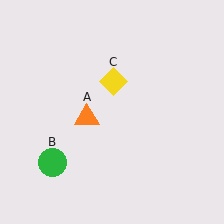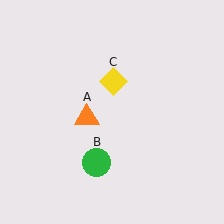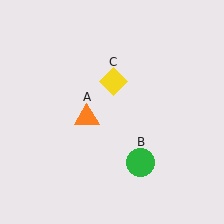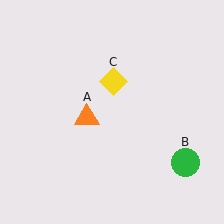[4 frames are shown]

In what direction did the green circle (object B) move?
The green circle (object B) moved right.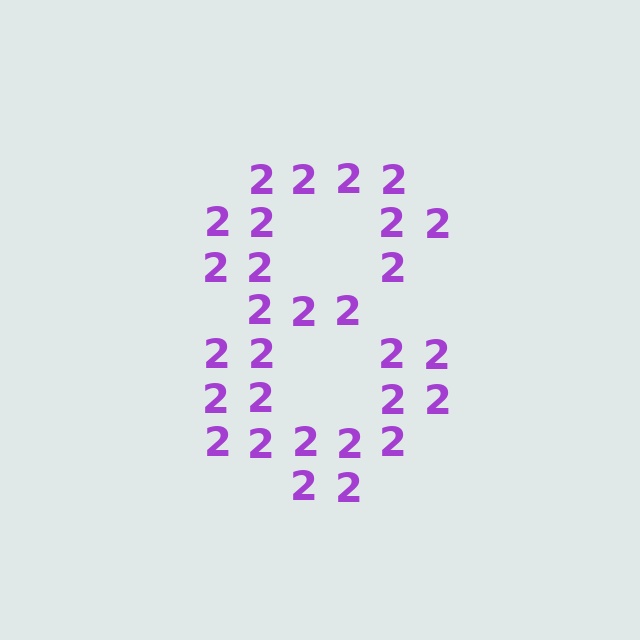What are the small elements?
The small elements are digit 2's.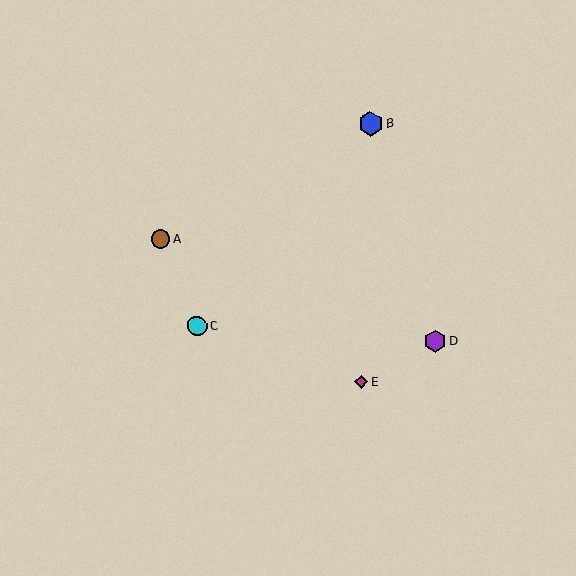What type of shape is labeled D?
Shape D is a purple hexagon.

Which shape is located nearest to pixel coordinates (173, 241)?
The brown circle (labeled A) at (161, 239) is nearest to that location.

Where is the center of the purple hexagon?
The center of the purple hexagon is at (435, 341).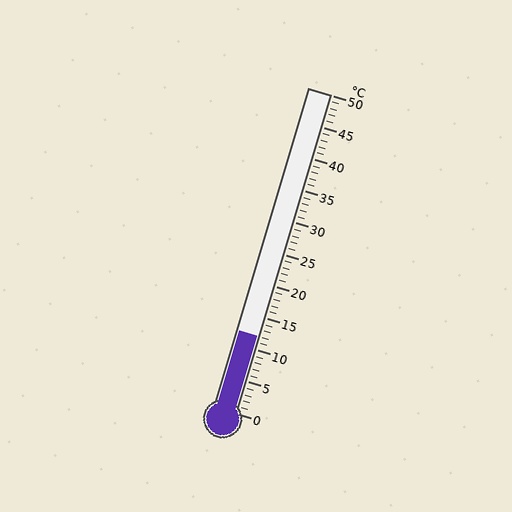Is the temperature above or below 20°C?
The temperature is below 20°C.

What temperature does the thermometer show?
The thermometer shows approximately 12°C.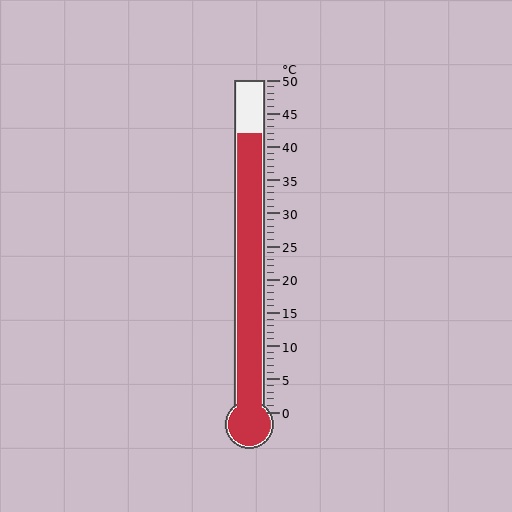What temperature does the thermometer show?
The thermometer shows approximately 42°C.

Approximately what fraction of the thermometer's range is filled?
The thermometer is filled to approximately 85% of its range.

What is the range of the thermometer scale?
The thermometer scale ranges from 0°C to 50°C.